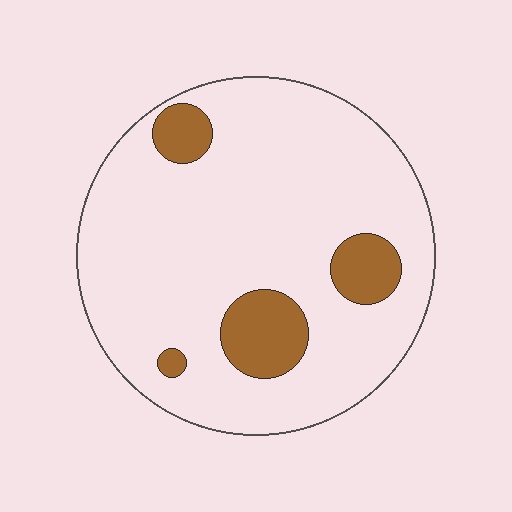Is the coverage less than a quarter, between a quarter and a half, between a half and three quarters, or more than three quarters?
Less than a quarter.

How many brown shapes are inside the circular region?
4.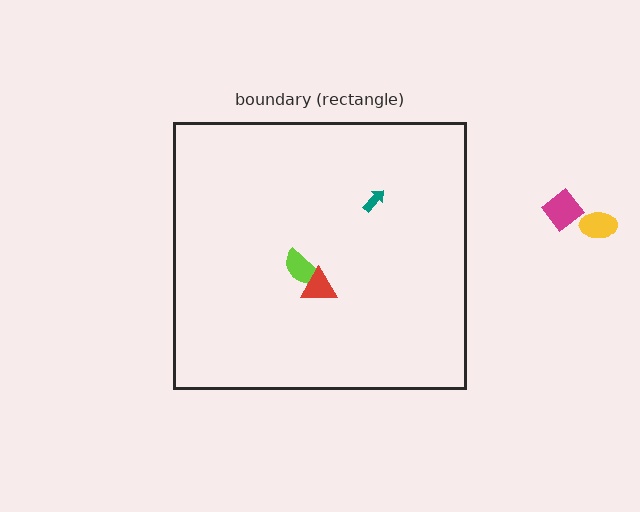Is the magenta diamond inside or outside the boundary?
Outside.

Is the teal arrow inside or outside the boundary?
Inside.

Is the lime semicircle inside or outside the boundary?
Inside.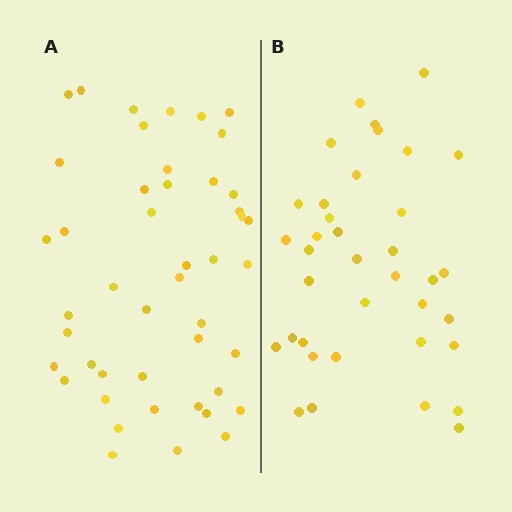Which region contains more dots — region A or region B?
Region A (the left region) has more dots.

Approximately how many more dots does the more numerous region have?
Region A has roughly 8 or so more dots than region B.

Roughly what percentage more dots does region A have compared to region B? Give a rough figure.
About 25% more.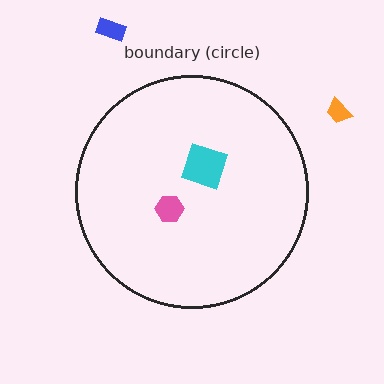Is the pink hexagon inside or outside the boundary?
Inside.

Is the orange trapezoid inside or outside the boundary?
Outside.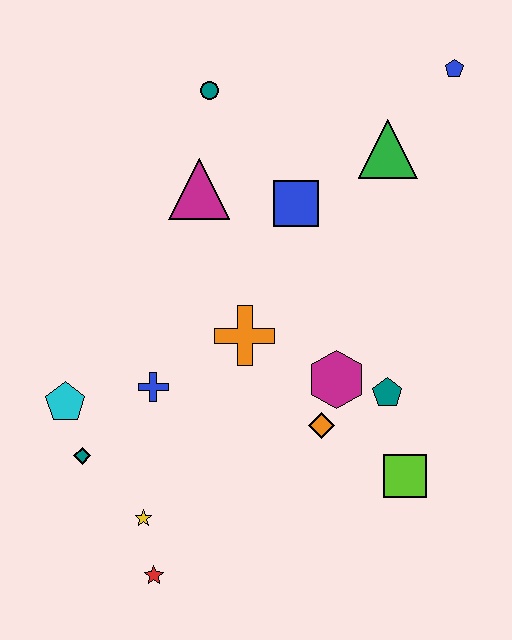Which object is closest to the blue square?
The magenta triangle is closest to the blue square.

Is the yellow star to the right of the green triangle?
No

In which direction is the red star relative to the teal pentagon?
The red star is to the left of the teal pentagon.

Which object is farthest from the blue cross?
The blue pentagon is farthest from the blue cross.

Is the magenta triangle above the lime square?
Yes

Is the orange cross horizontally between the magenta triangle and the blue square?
Yes